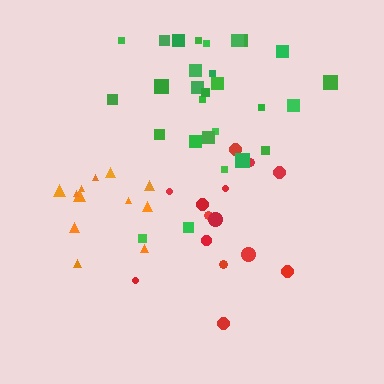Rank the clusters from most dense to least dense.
green, orange, red.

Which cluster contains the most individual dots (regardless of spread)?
Green (30).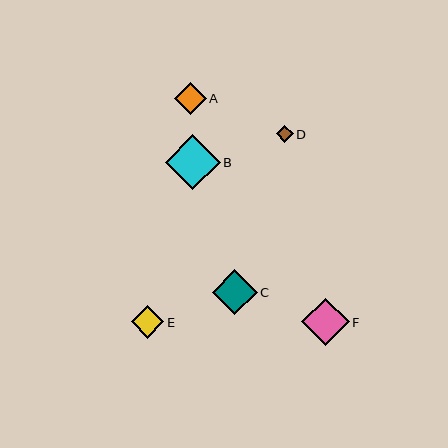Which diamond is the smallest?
Diamond D is the smallest with a size of approximately 17 pixels.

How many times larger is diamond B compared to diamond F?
Diamond B is approximately 1.2 times the size of diamond F.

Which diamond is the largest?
Diamond B is the largest with a size of approximately 55 pixels.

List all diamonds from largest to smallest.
From largest to smallest: B, F, C, E, A, D.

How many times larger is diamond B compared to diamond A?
Diamond B is approximately 1.7 times the size of diamond A.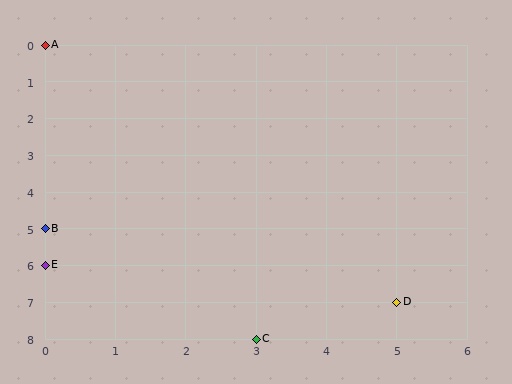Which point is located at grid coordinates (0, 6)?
Point E is at (0, 6).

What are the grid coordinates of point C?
Point C is at grid coordinates (3, 8).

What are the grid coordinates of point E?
Point E is at grid coordinates (0, 6).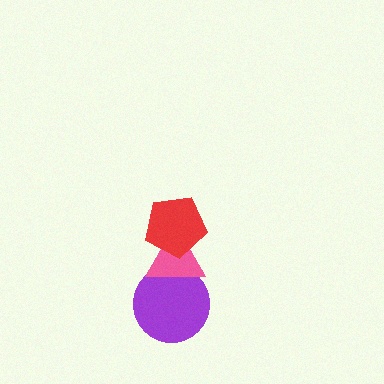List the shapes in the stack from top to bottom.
From top to bottom: the red pentagon, the pink triangle, the purple circle.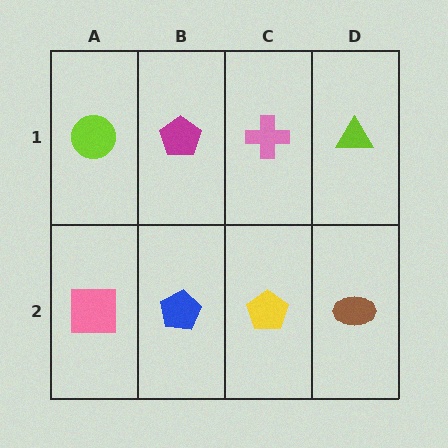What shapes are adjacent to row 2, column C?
A pink cross (row 1, column C), a blue pentagon (row 2, column B), a brown ellipse (row 2, column D).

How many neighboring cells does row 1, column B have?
3.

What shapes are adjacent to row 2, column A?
A lime circle (row 1, column A), a blue pentagon (row 2, column B).